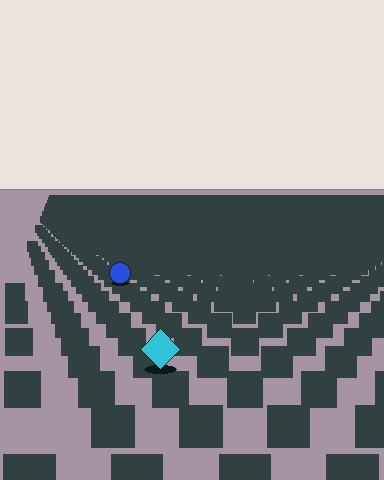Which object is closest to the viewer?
The cyan diamond is closest. The texture marks near it are larger and more spread out.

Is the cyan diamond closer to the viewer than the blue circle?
Yes. The cyan diamond is closer — you can tell from the texture gradient: the ground texture is coarser near it.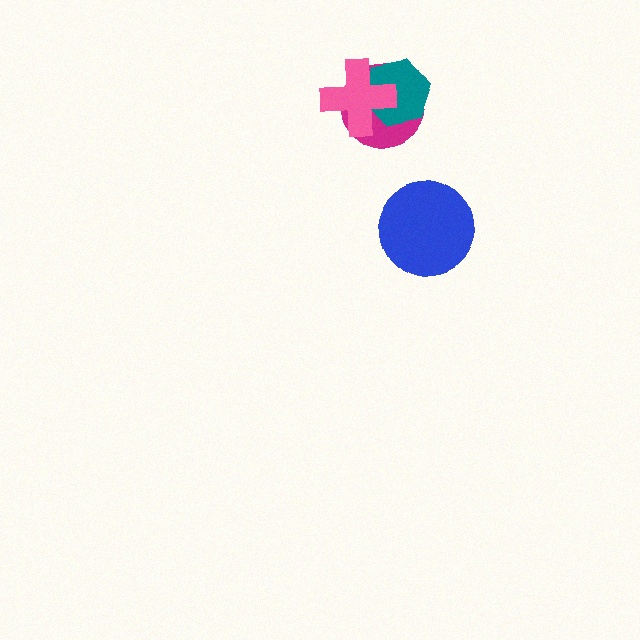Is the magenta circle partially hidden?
Yes, it is partially covered by another shape.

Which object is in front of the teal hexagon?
The pink cross is in front of the teal hexagon.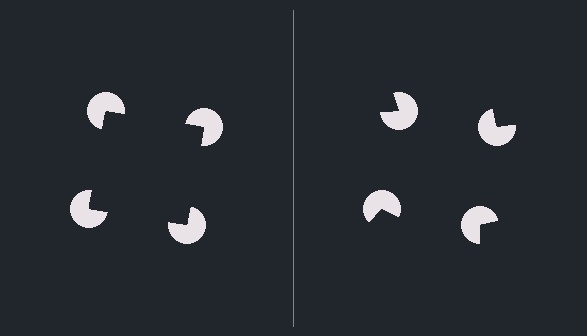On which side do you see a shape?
An illusory square appears on the left side. On the right side the wedge cuts are rotated, so no coherent shape forms.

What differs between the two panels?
The pac-man discs are positioned identically on both sides; only the wedge orientations differ. On the left they align to a square; on the right they are misaligned.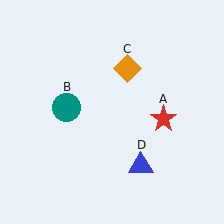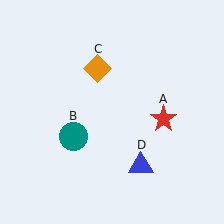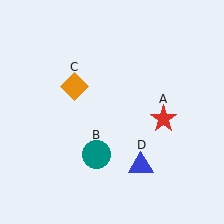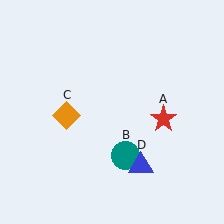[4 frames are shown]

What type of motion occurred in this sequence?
The teal circle (object B), orange diamond (object C) rotated counterclockwise around the center of the scene.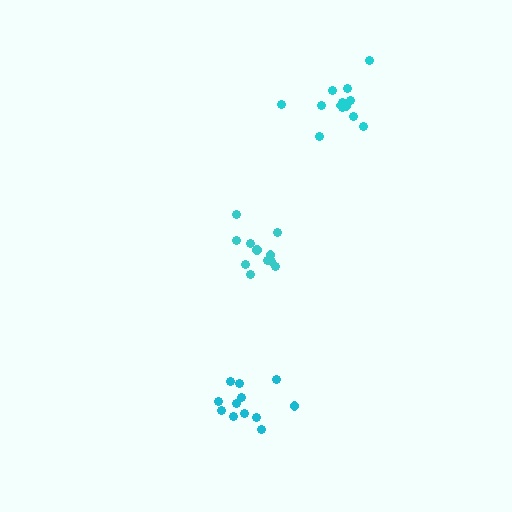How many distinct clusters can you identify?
There are 3 distinct clusters.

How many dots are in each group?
Group 1: 11 dots, Group 2: 13 dots, Group 3: 12 dots (36 total).